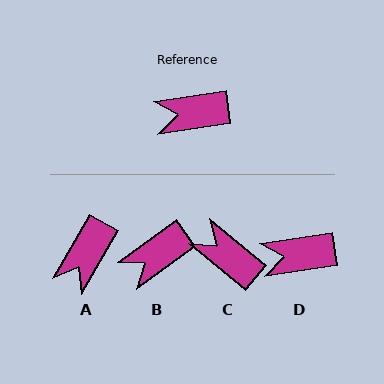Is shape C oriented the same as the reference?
No, it is off by about 48 degrees.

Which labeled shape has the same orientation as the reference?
D.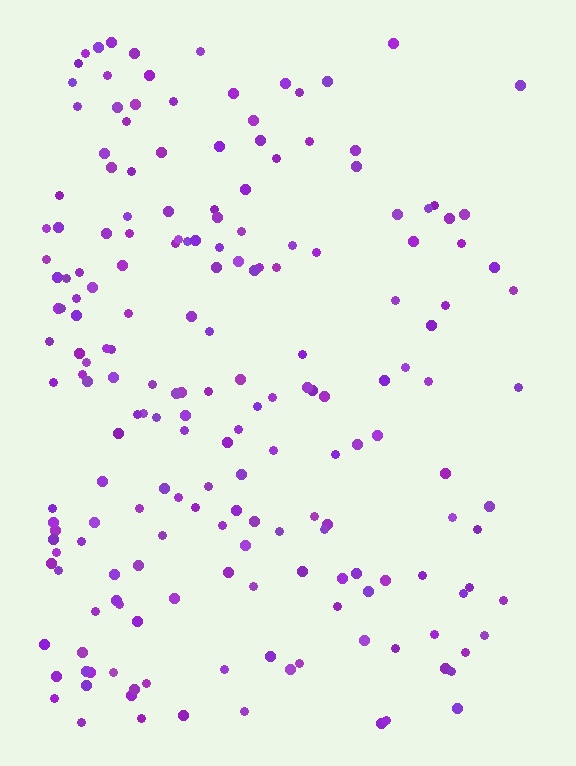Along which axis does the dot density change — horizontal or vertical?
Horizontal.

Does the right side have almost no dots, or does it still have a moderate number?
Still a moderate number, just noticeably fewer than the left.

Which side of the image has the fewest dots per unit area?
The right.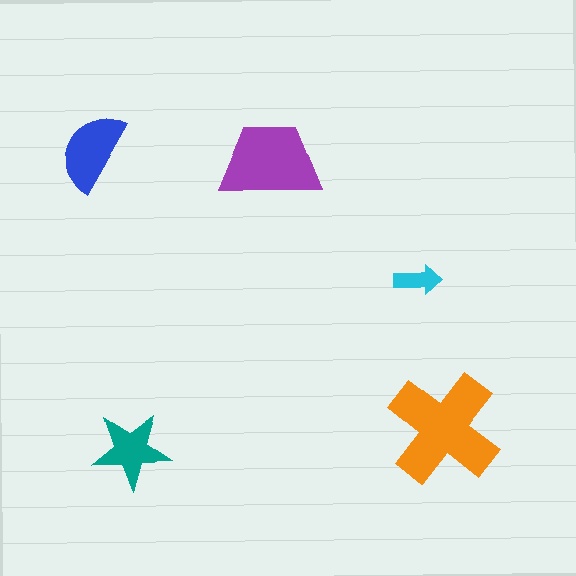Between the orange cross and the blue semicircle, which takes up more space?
The orange cross.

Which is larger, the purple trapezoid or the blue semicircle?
The purple trapezoid.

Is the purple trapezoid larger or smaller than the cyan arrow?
Larger.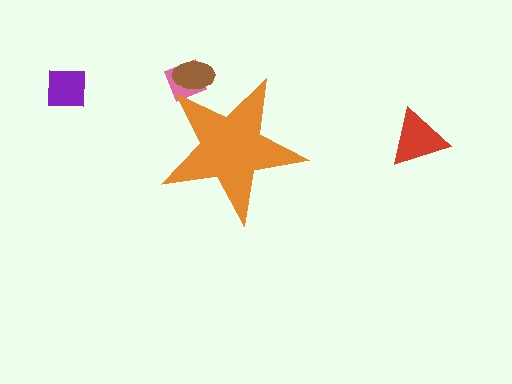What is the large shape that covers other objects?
An orange star.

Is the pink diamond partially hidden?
Yes, the pink diamond is partially hidden behind the orange star.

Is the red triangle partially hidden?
No, the red triangle is fully visible.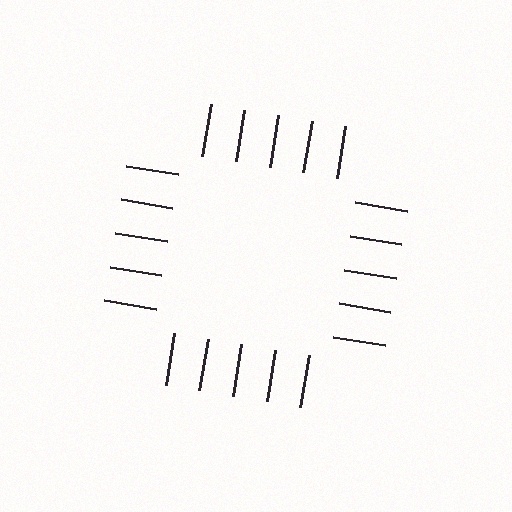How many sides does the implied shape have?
4 sides — the line-ends trace a square.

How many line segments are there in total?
20 — 5 along each of the 4 edges.